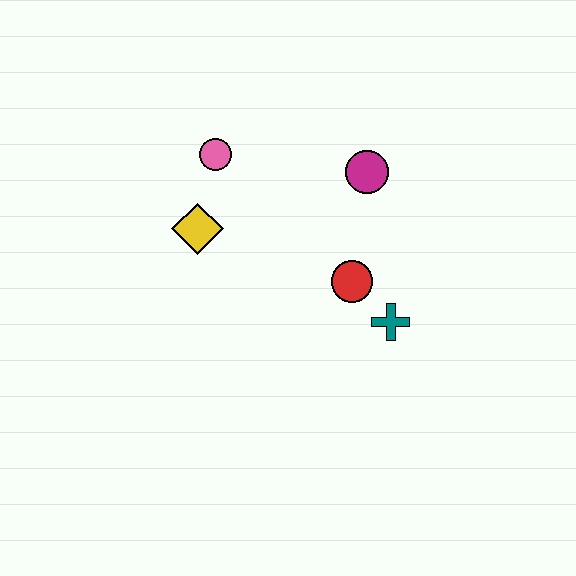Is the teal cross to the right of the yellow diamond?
Yes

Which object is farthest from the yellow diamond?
The teal cross is farthest from the yellow diamond.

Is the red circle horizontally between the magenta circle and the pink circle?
Yes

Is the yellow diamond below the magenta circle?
Yes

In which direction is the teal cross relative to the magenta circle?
The teal cross is below the magenta circle.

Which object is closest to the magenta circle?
The red circle is closest to the magenta circle.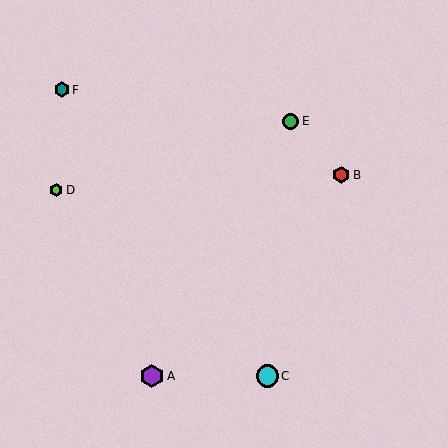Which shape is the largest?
The purple hexagon (labeled A) is the largest.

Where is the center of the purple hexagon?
The center of the purple hexagon is at (152, 376).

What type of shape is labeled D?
Shape D is a lime hexagon.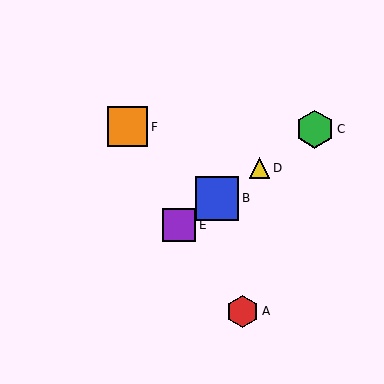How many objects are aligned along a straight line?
4 objects (B, C, D, E) are aligned along a straight line.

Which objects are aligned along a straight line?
Objects B, C, D, E are aligned along a straight line.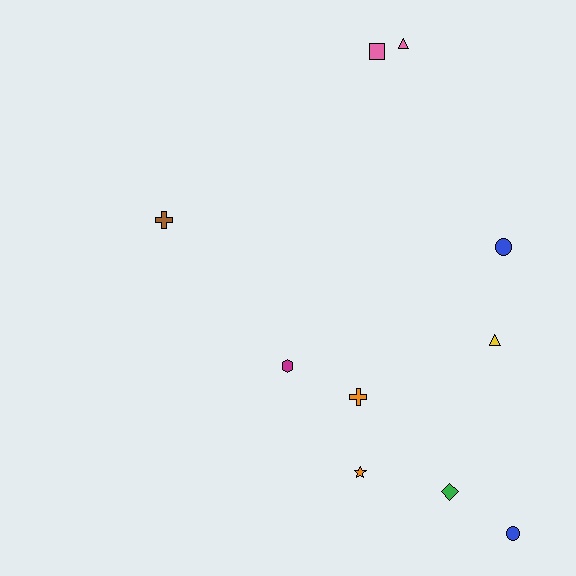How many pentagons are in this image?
There are no pentagons.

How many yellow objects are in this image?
There is 1 yellow object.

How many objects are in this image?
There are 10 objects.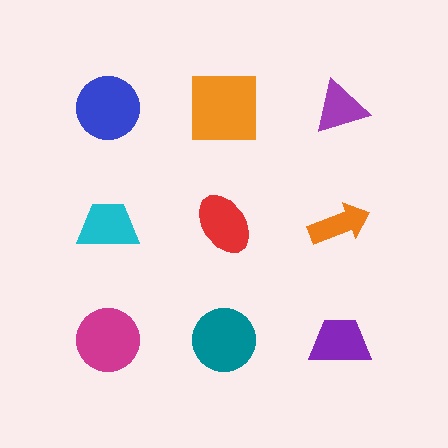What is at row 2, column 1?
A cyan trapezoid.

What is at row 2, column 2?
A red ellipse.